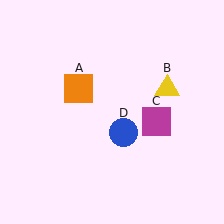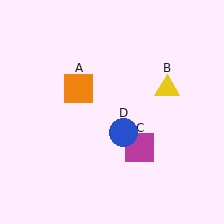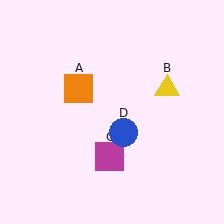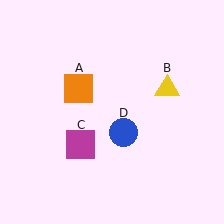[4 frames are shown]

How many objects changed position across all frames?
1 object changed position: magenta square (object C).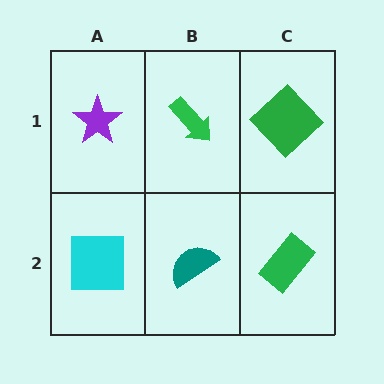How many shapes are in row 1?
3 shapes.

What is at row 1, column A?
A purple star.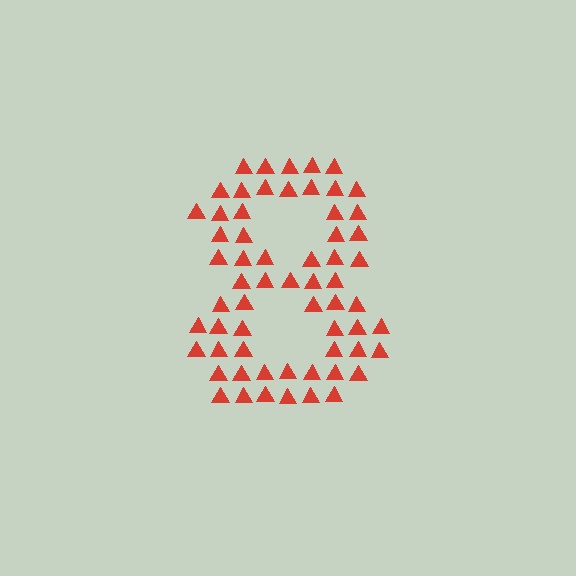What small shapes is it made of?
It is made of small triangles.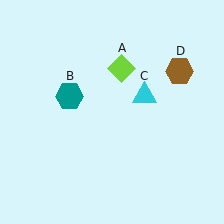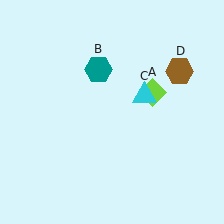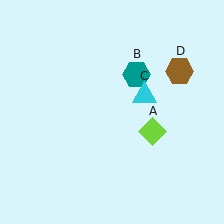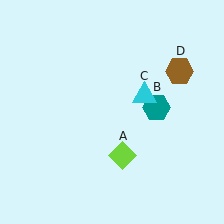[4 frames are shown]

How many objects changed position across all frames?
2 objects changed position: lime diamond (object A), teal hexagon (object B).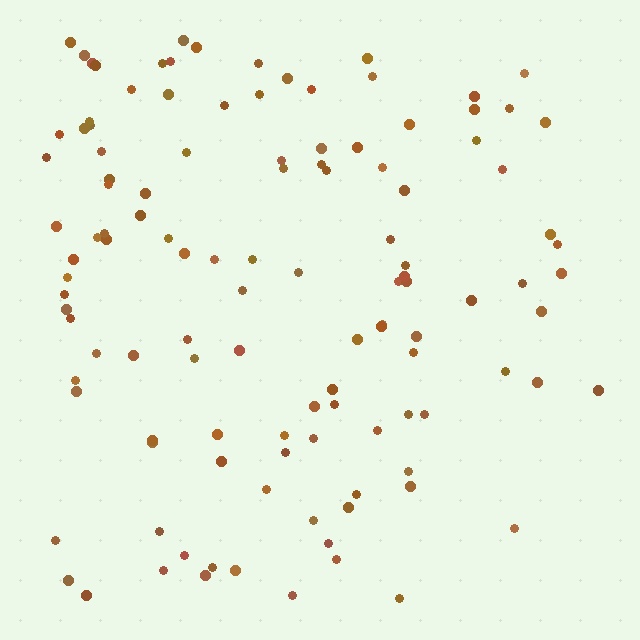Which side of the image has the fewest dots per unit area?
The right.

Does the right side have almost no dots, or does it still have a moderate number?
Still a moderate number, just noticeably fewer than the left.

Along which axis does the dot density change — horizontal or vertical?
Horizontal.